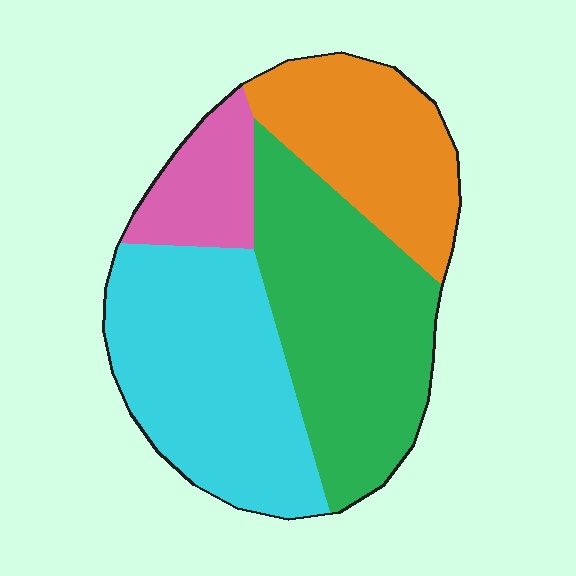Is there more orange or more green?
Green.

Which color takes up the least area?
Pink, at roughly 10%.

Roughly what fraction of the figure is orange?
Orange covers roughly 20% of the figure.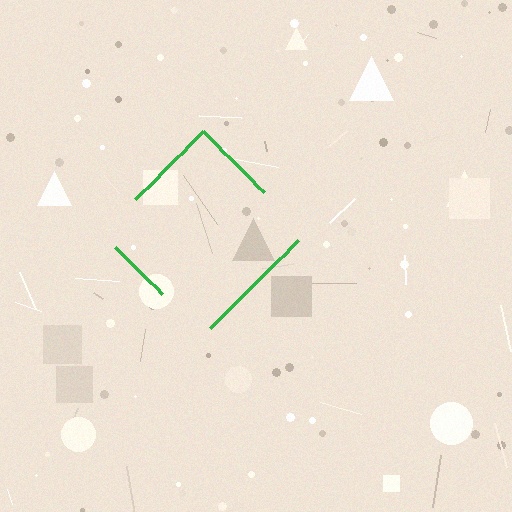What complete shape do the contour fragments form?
The contour fragments form a diamond.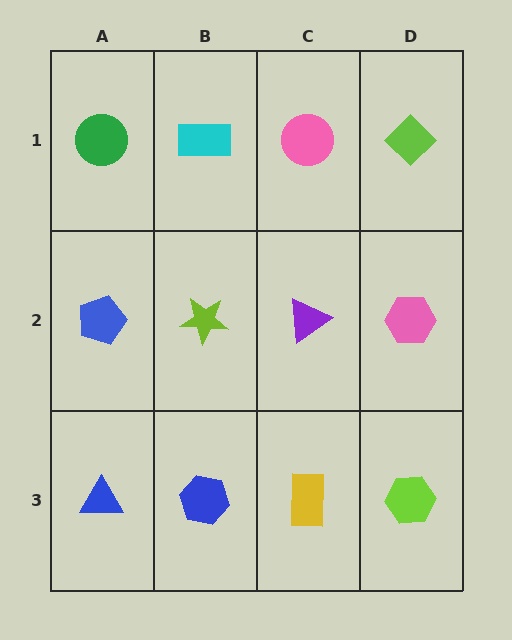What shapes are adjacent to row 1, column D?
A pink hexagon (row 2, column D), a pink circle (row 1, column C).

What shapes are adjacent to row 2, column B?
A cyan rectangle (row 1, column B), a blue hexagon (row 3, column B), a blue pentagon (row 2, column A), a purple triangle (row 2, column C).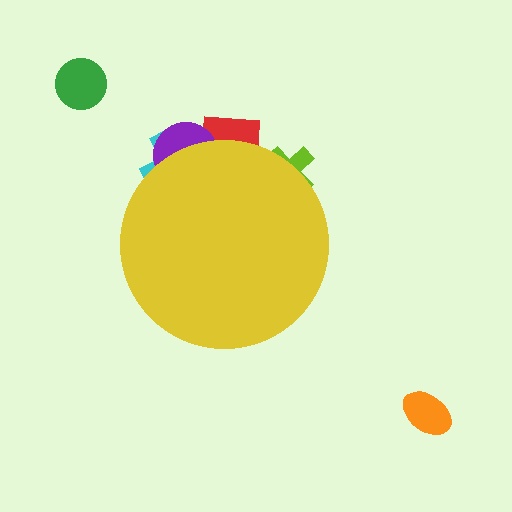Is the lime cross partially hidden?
Yes, the lime cross is partially hidden behind the yellow circle.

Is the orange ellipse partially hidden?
No, the orange ellipse is fully visible.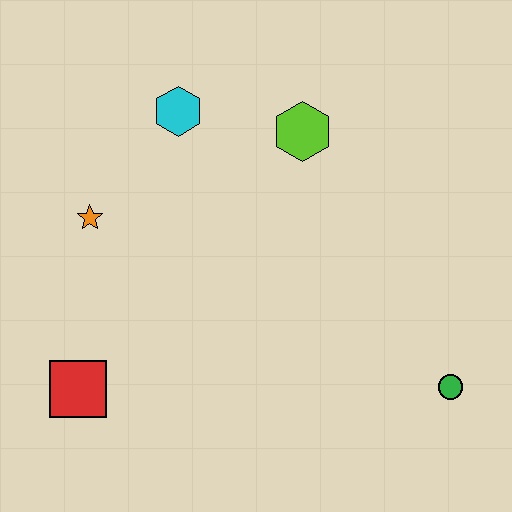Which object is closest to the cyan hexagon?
The lime hexagon is closest to the cyan hexagon.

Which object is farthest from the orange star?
The green circle is farthest from the orange star.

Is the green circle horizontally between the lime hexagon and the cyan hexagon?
No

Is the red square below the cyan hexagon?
Yes